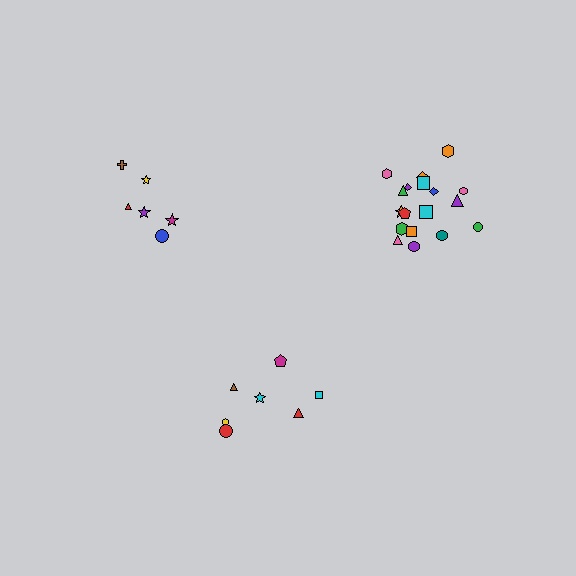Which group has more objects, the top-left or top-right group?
The top-right group.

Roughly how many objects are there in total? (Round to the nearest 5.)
Roughly 30 objects in total.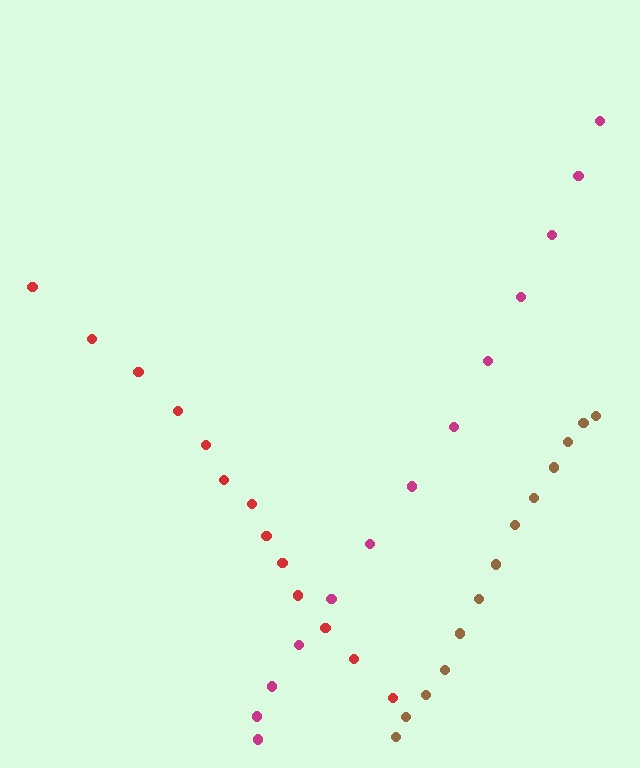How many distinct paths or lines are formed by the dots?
There are 3 distinct paths.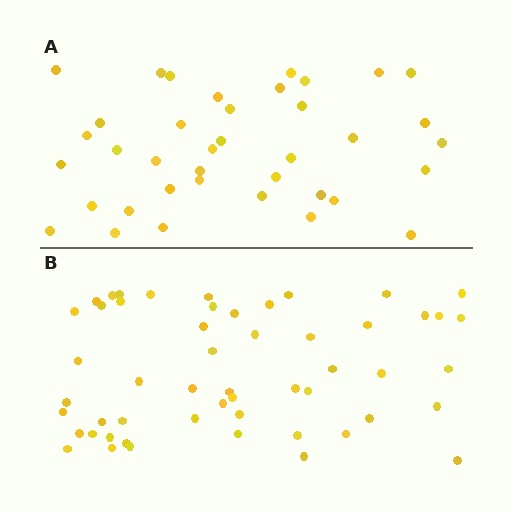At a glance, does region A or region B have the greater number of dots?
Region B (the bottom region) has more dots.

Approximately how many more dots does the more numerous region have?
Region B has approximately 15 more dots than region A.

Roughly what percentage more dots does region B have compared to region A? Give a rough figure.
About 40% more.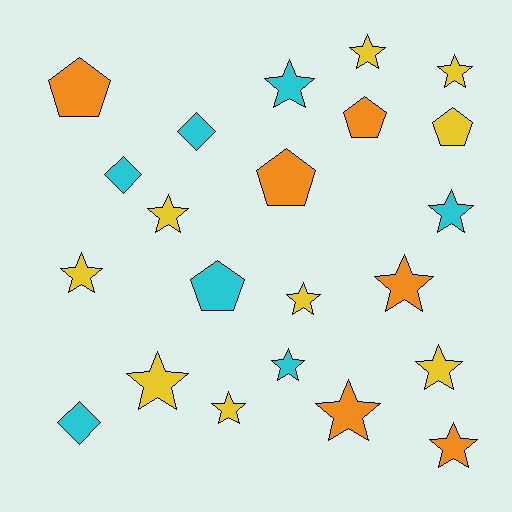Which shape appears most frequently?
Star, with 14 objects.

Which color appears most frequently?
Yellow, with 9 objects.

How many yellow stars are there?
There are 8 yellow stars.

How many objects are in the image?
There are 22 objects.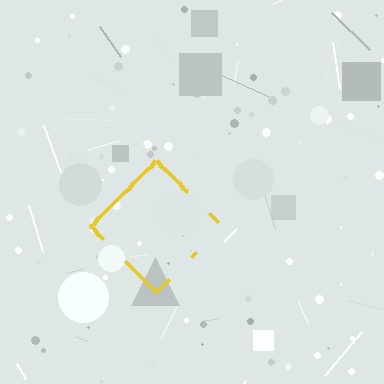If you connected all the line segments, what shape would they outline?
They would outline a diamond.